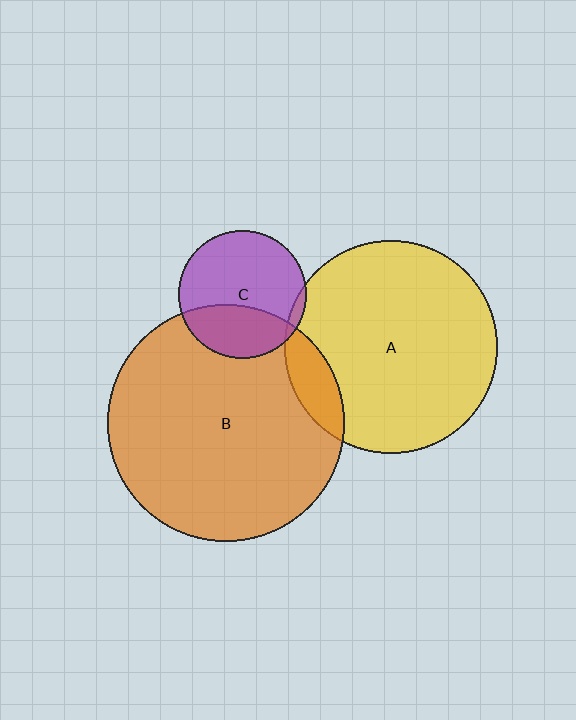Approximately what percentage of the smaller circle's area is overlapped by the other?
Approximately 5%.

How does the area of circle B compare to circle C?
Approximately 3.5 times.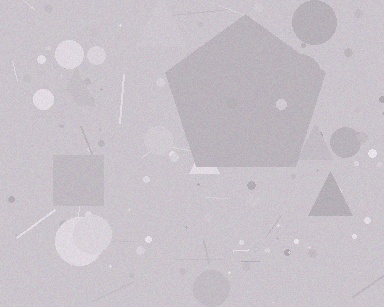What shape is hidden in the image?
A pentagon is hidden in the image.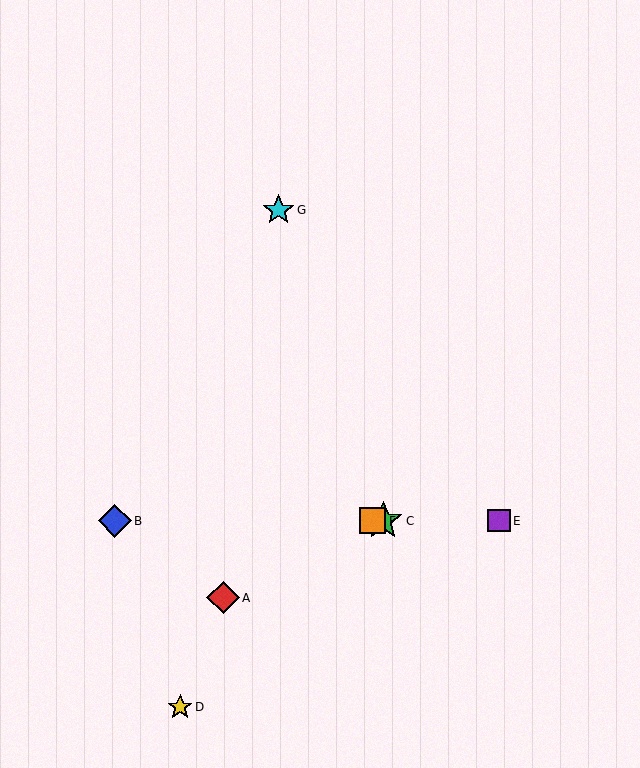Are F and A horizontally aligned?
No, F is at y≈521 and A is at y≈598.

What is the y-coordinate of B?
Object B is at y≈521.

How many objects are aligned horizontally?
4 objects (B, C, E, F) are aligned horizontally.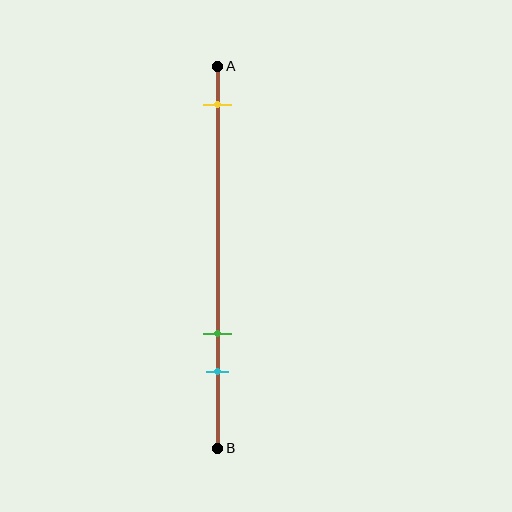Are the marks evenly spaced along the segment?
No, the marks are not evenly spaced.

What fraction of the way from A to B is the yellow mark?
The yellow mark is approximately 10% (0.1) of the way from A to B.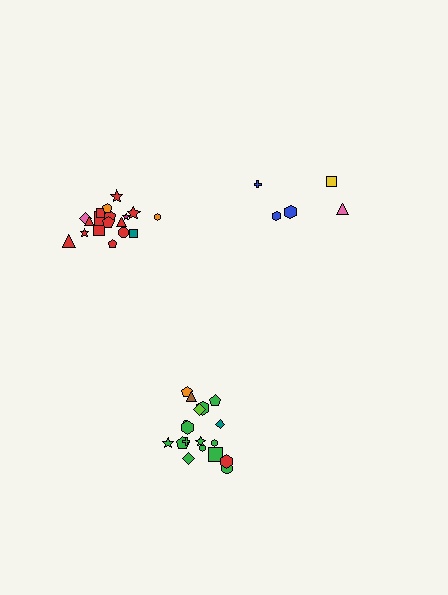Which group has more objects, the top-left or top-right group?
The top-left group.